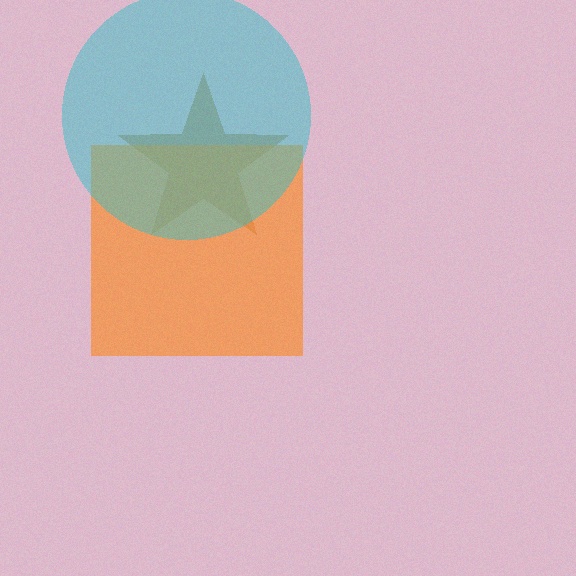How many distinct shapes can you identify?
There are 3 distinct shapes: a brown star, an orange square, a cyan circle.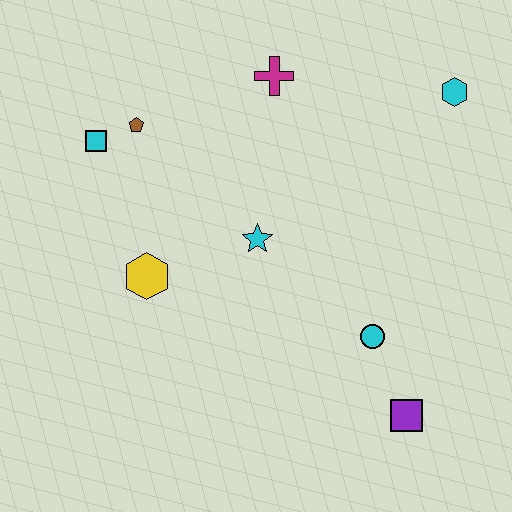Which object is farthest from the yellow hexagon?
The cyan hexagon is farthest from the yellow hexagon.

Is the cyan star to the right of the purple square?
No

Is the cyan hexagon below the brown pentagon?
No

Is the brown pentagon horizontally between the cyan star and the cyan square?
Yes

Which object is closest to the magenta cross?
The brown pentagon is closest to the magenta cross.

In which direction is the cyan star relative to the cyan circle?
The cyan star is to the left of the cyan circle.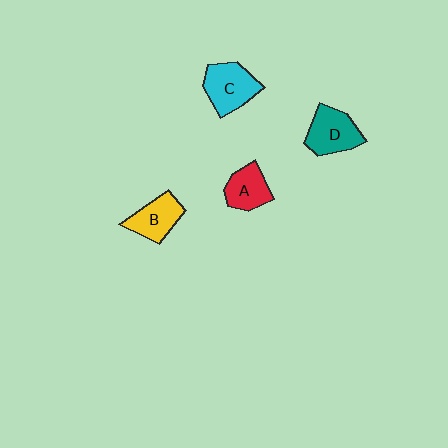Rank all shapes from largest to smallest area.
From largest to smallest: C (cyan), D (teal), B (yellow), A (red).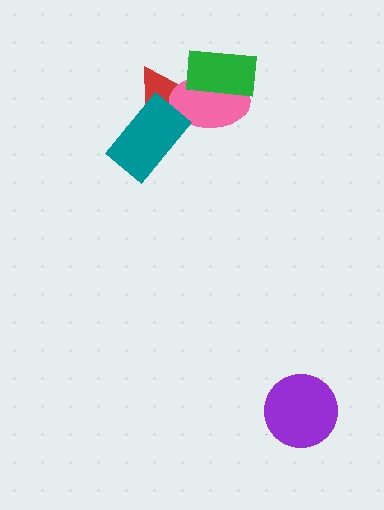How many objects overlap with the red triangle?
3 objects overlap with the red triangle.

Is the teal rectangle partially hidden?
No, no other shape covers it.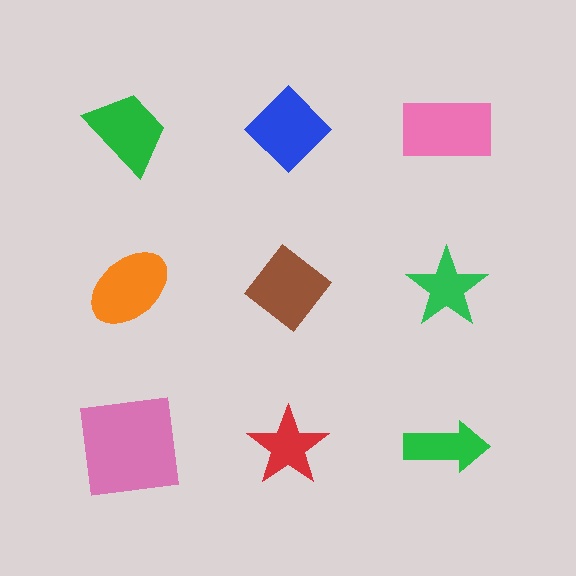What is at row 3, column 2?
A red star.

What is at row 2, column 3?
A green star.